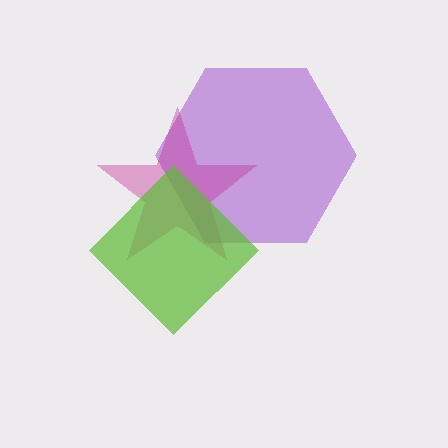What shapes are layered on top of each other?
The layered shapes are: a purple hexagon, a magenta star, a lime diamond.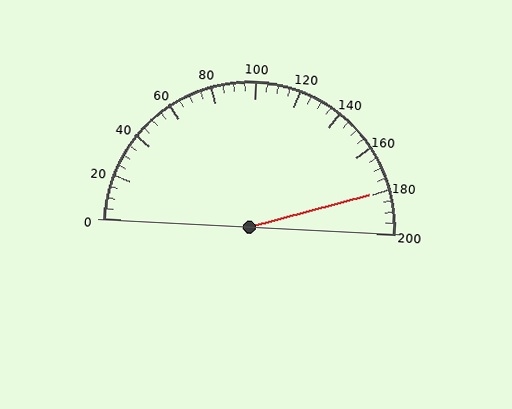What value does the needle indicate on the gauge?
The needle indicates approximately 180.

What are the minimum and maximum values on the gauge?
The gauge ranges from 0 to 200.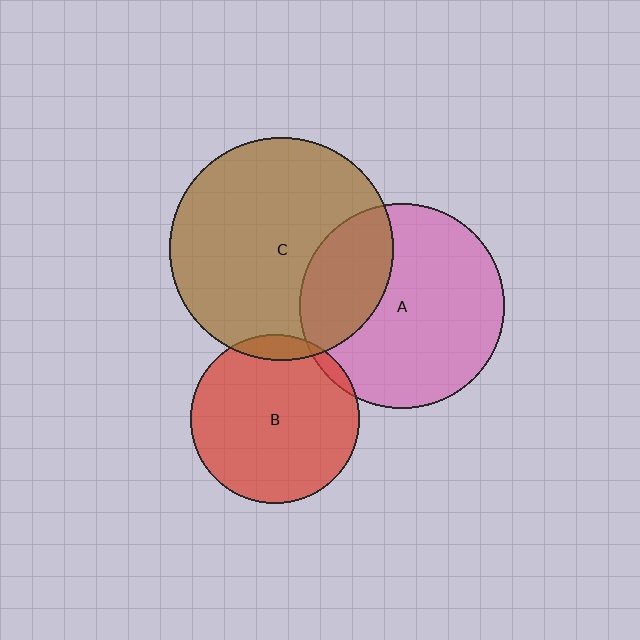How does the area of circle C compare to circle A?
Approximately 1.2 times.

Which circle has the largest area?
Circle C (brown).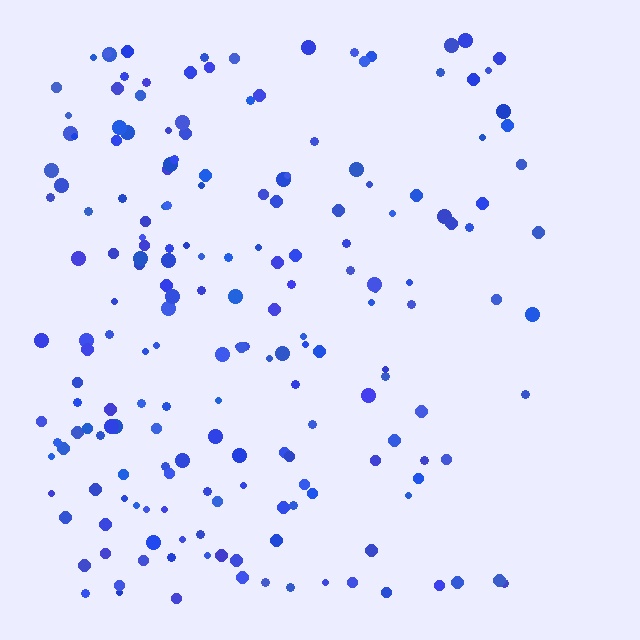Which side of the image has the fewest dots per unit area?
The right.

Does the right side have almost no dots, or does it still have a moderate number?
Still a moderate number, just noticeably fewer than the left.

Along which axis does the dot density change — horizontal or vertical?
Horizontal.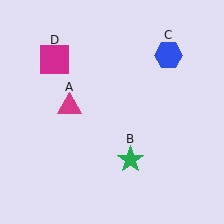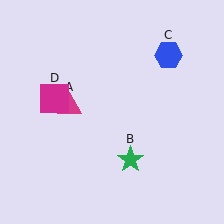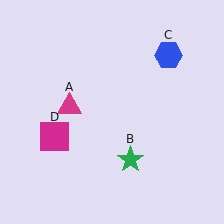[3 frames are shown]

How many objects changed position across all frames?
1 object changed position: magenta square (object D).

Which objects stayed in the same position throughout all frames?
Magenta triangle (object A) and green star (object B) and blue hexagon (object C) remained stationary.